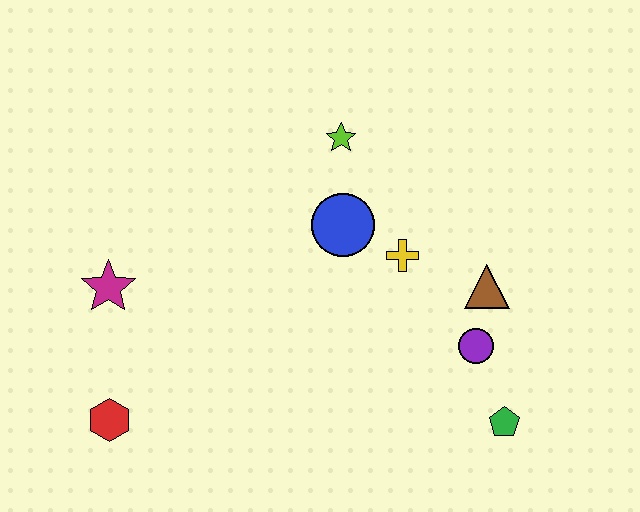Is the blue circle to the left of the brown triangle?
Yes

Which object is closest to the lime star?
The blue circle is closest to the lime star.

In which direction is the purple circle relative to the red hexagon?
The purple circle is to the right of the red hexagon.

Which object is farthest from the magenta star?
The green pentagon is farthest from the magenta star.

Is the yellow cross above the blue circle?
No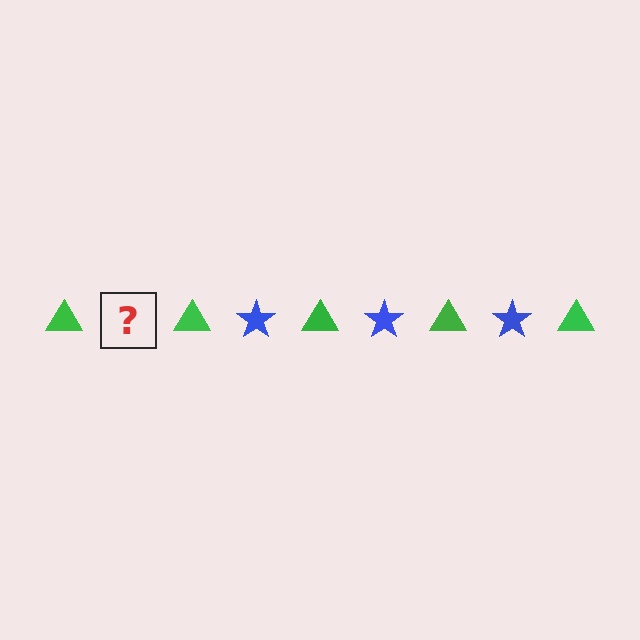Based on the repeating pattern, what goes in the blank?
The blank should be a blue star.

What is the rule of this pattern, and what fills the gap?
The rule is that the pattern alternates between green triangle and blue star. The gap should be filled with a blue star.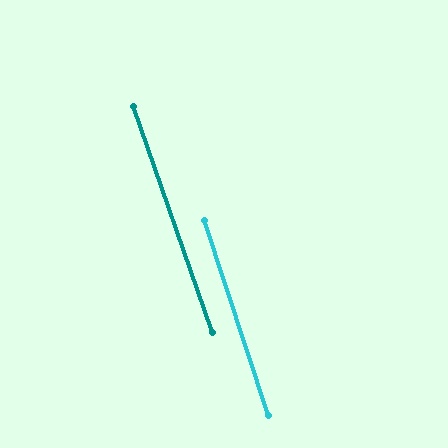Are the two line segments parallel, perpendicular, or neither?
Parallel — their directions differ by only 1.2°.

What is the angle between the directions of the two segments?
Approximately 1 degree.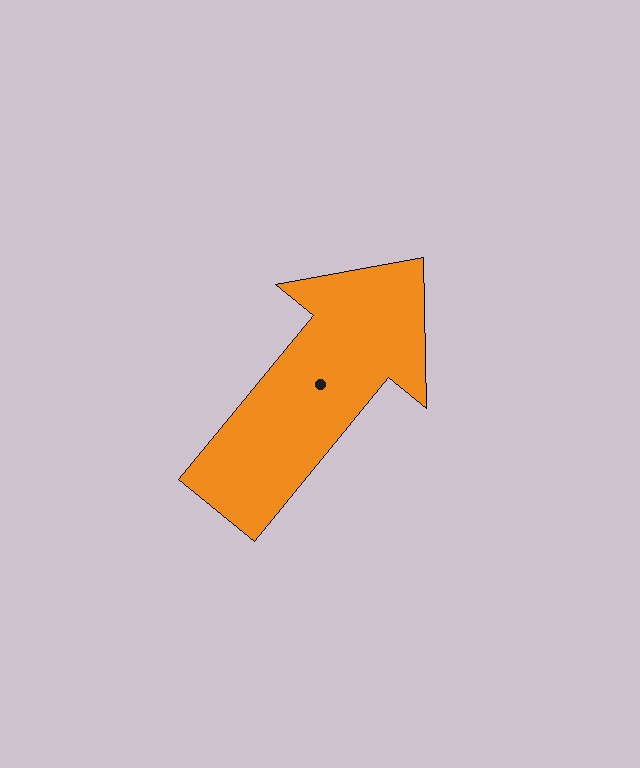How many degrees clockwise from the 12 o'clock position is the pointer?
Approximately 39 degrees.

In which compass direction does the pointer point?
Northeast.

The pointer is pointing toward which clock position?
Roughly 1 o'clock.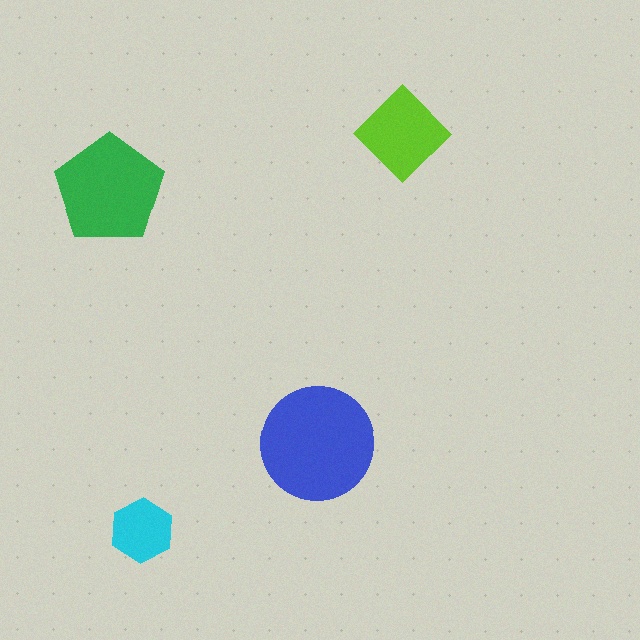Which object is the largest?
The blue circle.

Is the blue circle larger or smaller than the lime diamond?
Larger.